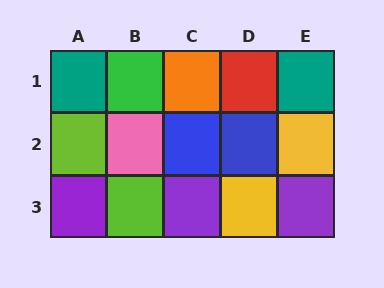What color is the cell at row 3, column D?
Yellow.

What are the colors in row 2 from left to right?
Lime, pink, blue, blue, yellow.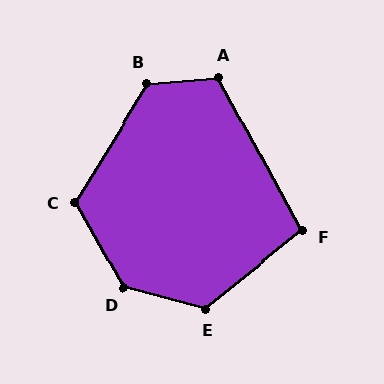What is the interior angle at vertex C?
Approximately 119 degrees (obtuse).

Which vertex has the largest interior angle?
D, at approximately 134 degrees.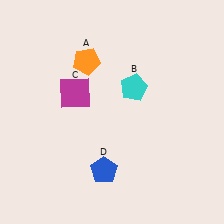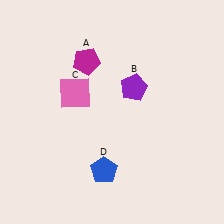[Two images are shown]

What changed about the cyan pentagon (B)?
In Image 1, B is cyan. In Image 2, it changed to purple.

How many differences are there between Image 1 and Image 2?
There are 3 differences between the two images.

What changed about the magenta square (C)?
In Image 1, C is magenta. In Image 2, it changed to pink.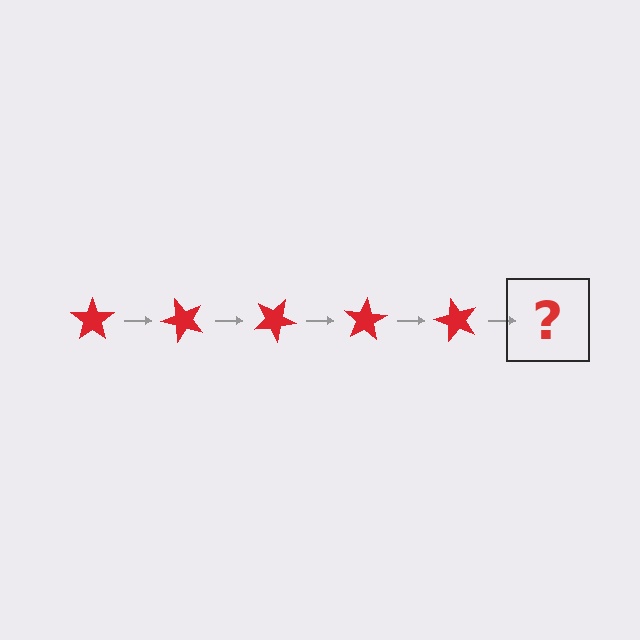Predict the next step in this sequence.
The next step is a red star rotated 250 degrees.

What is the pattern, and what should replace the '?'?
The pattern is that the star rotates 50 degrees each step. The '?' should be a red star rotated 250 degrees.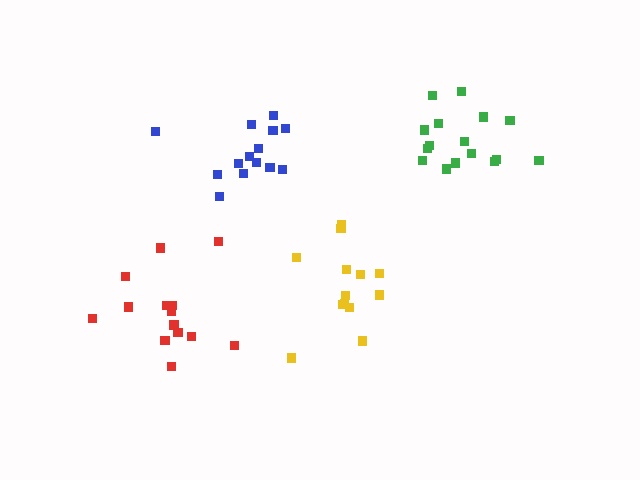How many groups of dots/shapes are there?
There are 4 groups.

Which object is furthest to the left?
The red cluster is leftmost.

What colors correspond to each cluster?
The clusters are colored: yellow, green, red, blue.